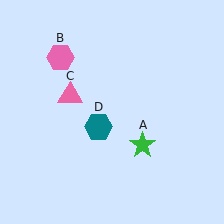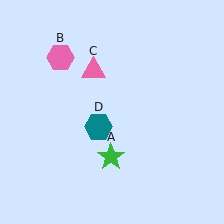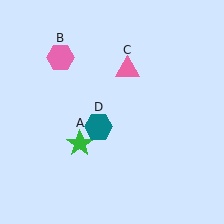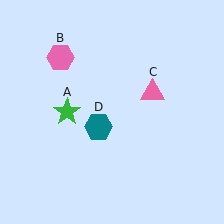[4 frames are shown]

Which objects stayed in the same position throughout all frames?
Pink hexagon (object B) and teal hexagon (object D) remained stationary.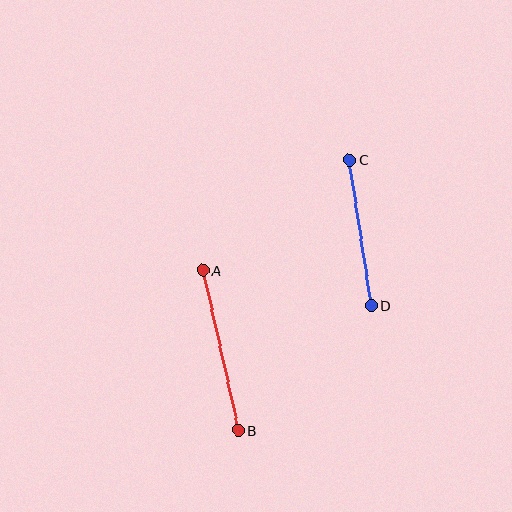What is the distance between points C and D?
The distance is approximately 147 pixels.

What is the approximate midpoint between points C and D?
The midpoint is at approximately (360, 233) pixels.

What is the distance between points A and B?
The distance is approximately 164 pixels.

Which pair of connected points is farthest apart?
Points A and B are farthest apart.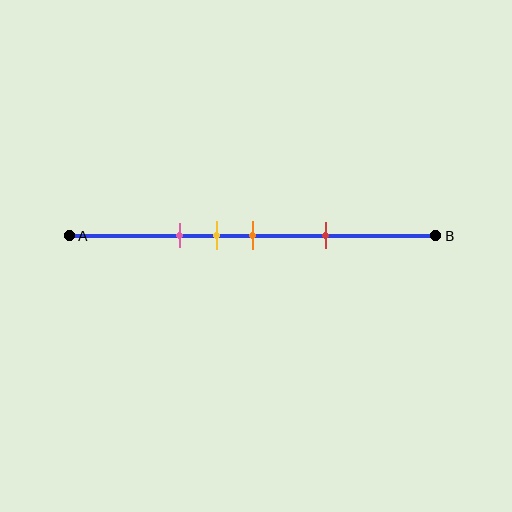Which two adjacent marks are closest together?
The yellow and orange marks are the closest adjacent pair.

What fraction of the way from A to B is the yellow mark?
The yellow mark is approximately 40% (0.4) of the way from A to B.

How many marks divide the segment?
There are 4 marks dividing the segment.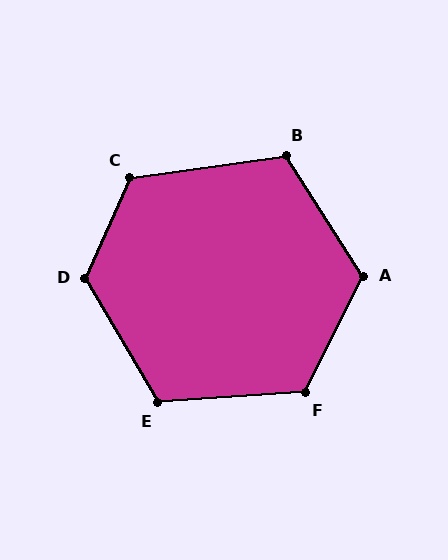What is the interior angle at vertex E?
Approximately 117 degrees (obtuse).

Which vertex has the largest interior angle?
D, at approximately 126 degrees.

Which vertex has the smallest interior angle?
B, at approximately 114 degrees.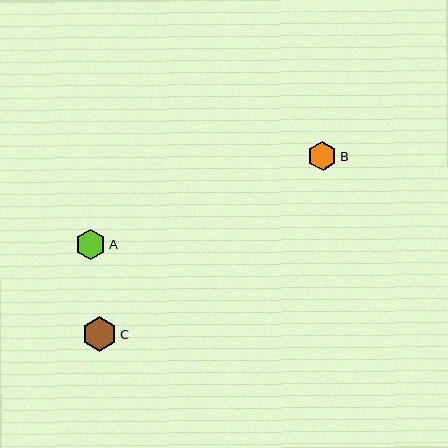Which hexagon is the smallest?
Hexagon B is the smallest with a size of approximately 29 pixels.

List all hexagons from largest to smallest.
From largest to smallest: C, A, B.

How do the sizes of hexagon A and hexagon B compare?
Hexagon A and hexagon B are approximately the same size.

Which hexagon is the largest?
Hexagon C is the largest with a size of approximately 35 pixels.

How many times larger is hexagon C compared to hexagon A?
Hexagon C is approximately 1.1 times the size of hexagon A.